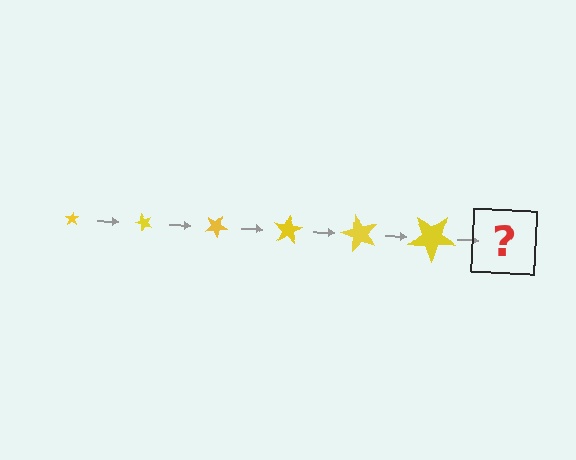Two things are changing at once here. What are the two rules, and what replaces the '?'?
The two rules are that the star grows larger each step and it rotates 50 degrees each step. The '?' should be a star, larger than the previous one and rotated 300 degrees from the start.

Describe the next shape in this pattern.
It should be a star, larger than the previous one and rotated 300 degrees from the start.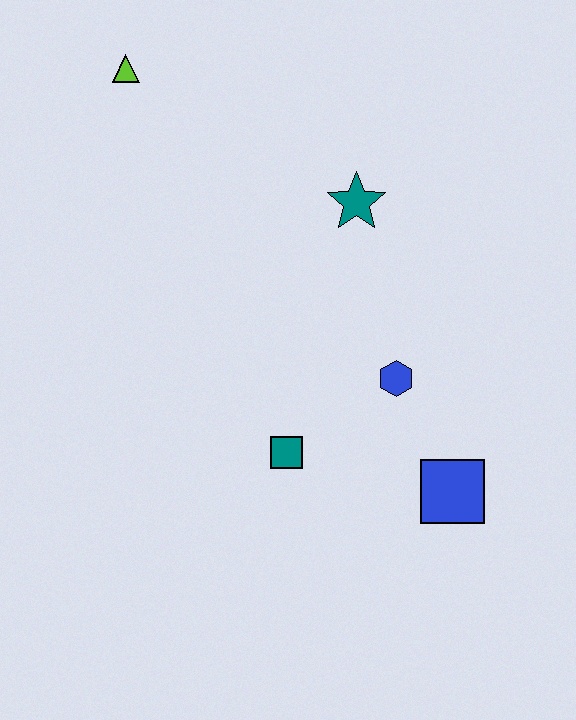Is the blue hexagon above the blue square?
Yes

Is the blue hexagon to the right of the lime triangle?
Yes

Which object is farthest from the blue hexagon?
The lime triangle is farthest from the blue hexagon.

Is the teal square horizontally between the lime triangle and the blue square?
Yes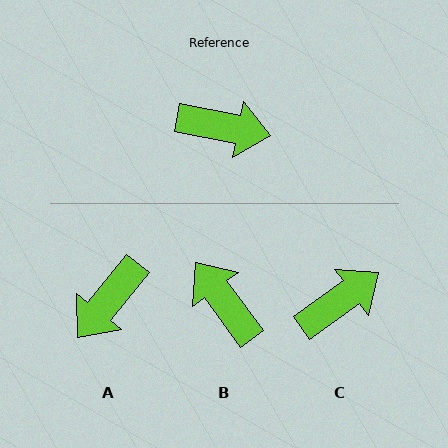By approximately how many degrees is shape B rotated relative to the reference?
Approximately 137 degrees counter-clockwise.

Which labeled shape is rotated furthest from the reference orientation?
B, about 137 degrees away.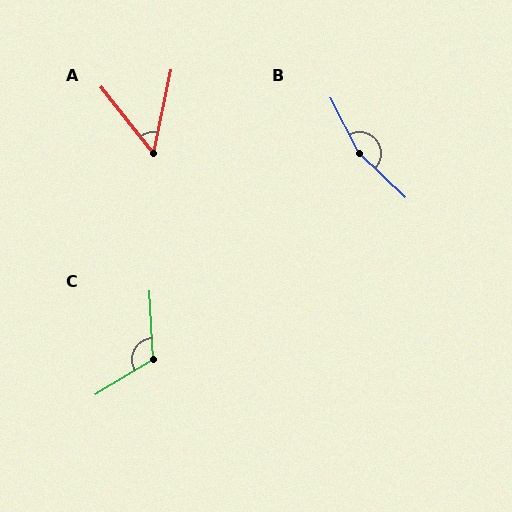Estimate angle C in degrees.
Approximately 119 degrees.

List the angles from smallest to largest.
A (50°), C (119°), B (161°).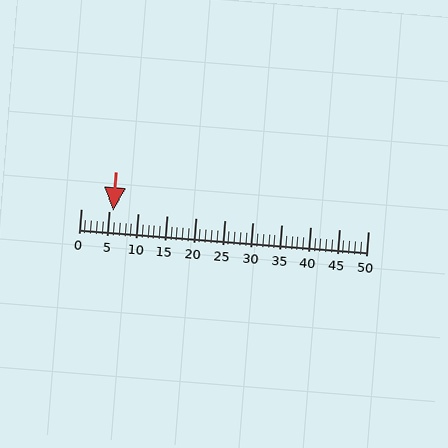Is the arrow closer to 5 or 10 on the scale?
The arrow is closer to 5.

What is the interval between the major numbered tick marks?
The major tick marks are spaced 5 units apart.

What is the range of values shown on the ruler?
The ruler shows values from 0 to 50.